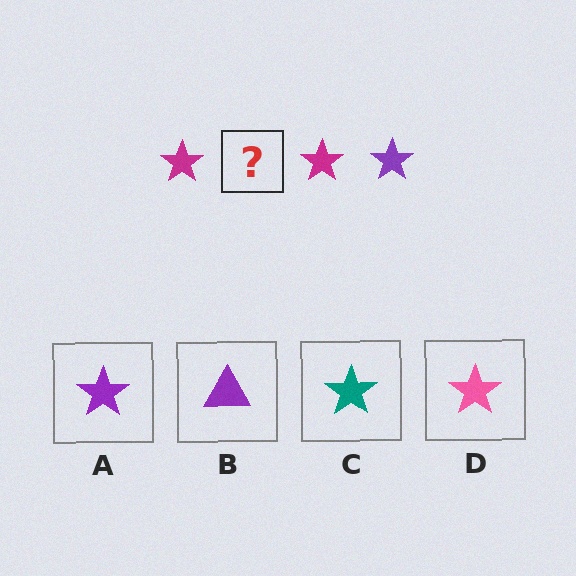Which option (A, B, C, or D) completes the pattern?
A.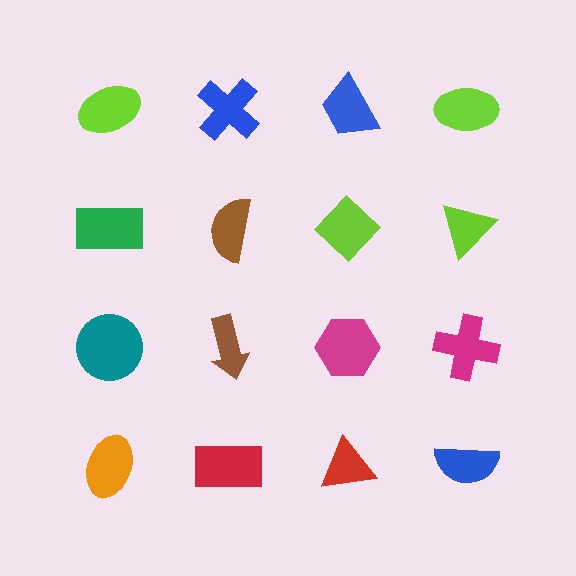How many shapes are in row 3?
4 shapes.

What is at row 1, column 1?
A lime ellipse.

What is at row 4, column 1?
An orange ellipse.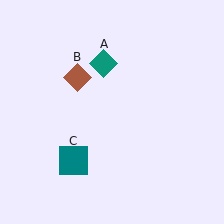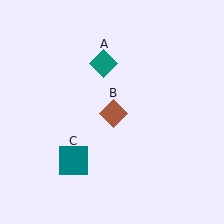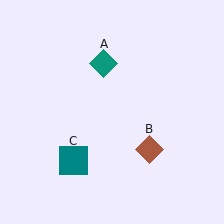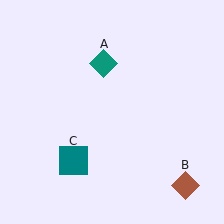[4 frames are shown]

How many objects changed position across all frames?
1 object changed position: brown diamond (object B).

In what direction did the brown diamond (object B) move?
The brown diamond (object B) moved down and to the right.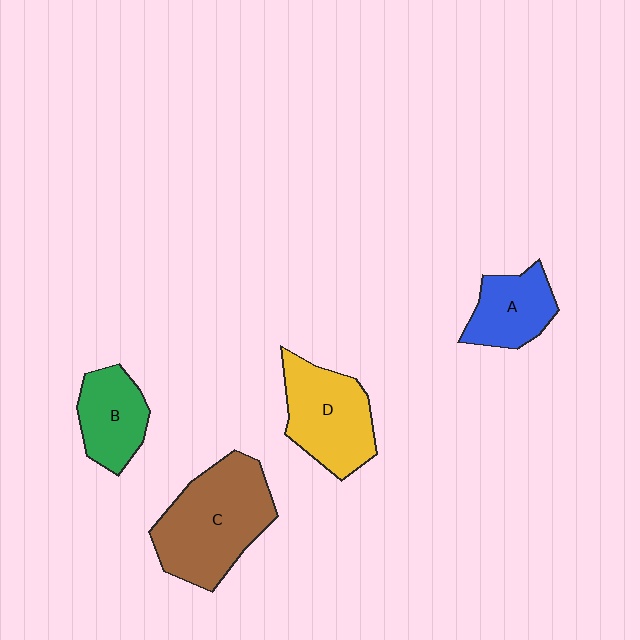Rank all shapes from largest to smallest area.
From largest to smallest: C (brown), D (yellow), B (green), A (blue).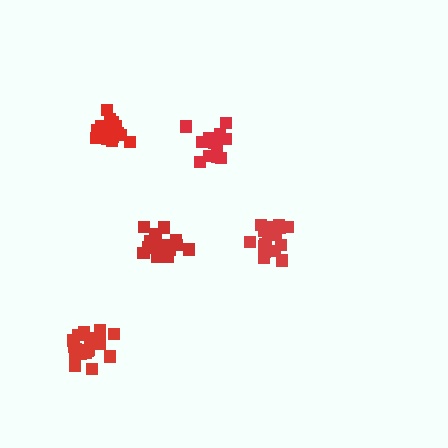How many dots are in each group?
Group 1: 20 dots, Group 2: 18 dots, Group 3: 20 dots, Group 4: 17 dots, Group 5: 14 dots (89 total).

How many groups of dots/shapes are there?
There are 5 groups.